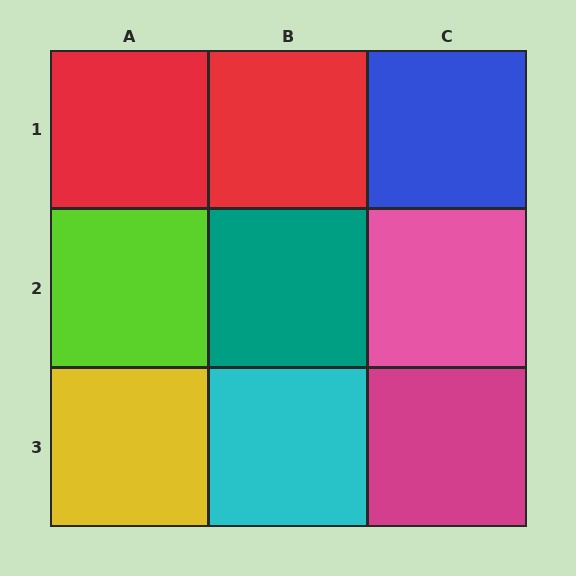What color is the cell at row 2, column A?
Lime.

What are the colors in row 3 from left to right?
Yellow, cyan, magenta.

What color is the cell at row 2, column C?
Pink.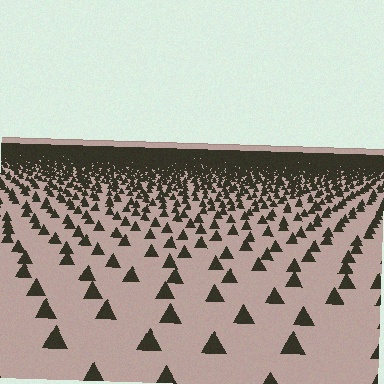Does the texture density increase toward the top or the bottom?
Density increases toward the top.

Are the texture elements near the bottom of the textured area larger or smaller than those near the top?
Larger. Near the bottom, elements are closer to the viewer and appear at a bigger on-screen size.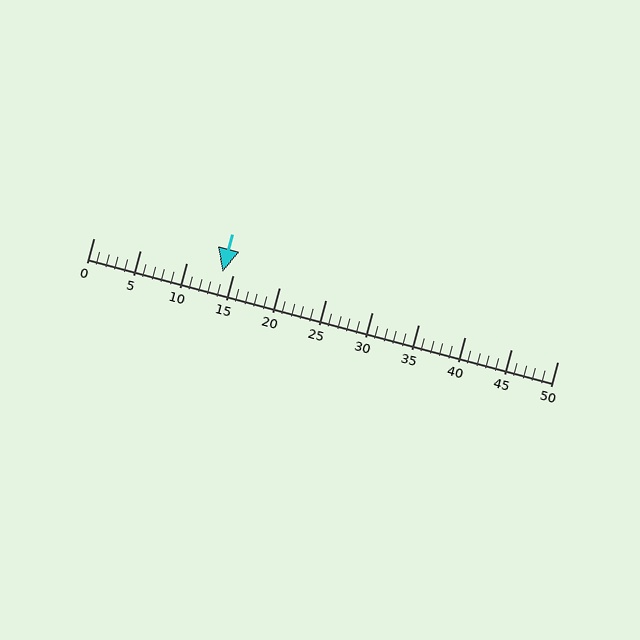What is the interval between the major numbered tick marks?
The major tick marks are spaced 5 units apart.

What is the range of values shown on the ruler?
The ruler shows values from 0 to 50.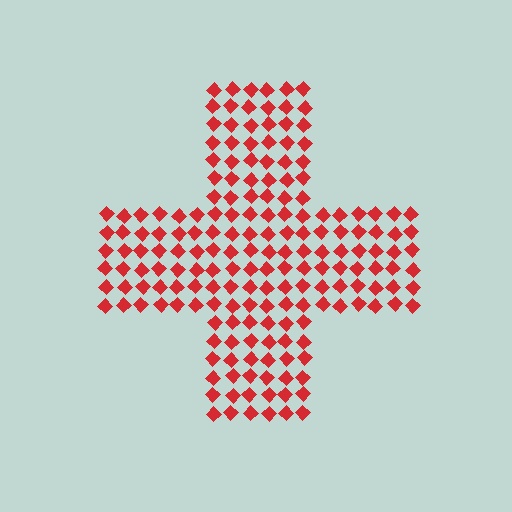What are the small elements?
The small elements are diamonds.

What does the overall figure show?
The overall figure shows a cross.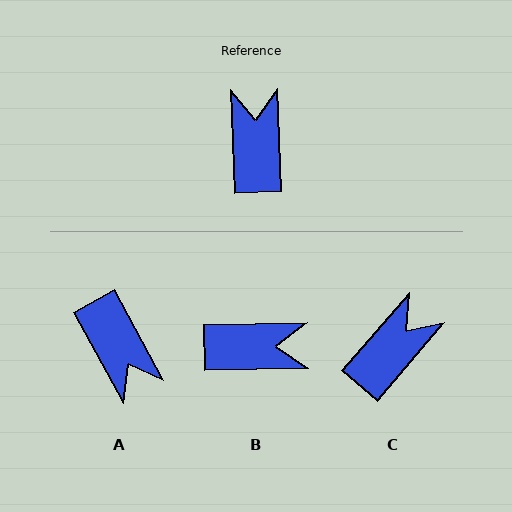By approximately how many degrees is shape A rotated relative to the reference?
Approximately 153 degrees clockwise.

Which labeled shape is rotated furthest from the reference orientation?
A, about 153 degrees away.